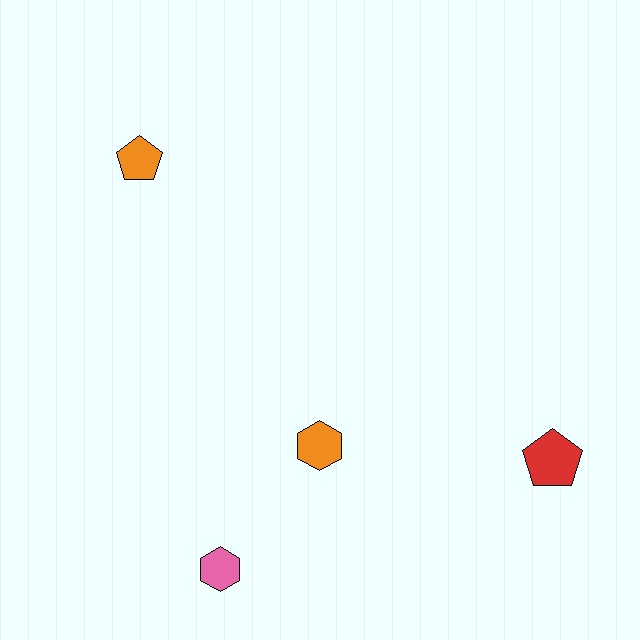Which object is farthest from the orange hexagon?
The orange pentagon is farthest from the orange hexagon.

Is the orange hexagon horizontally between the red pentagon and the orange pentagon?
Yes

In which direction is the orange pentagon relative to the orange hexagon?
The orange pentagon is above the orange hexagon.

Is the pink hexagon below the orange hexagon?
Yes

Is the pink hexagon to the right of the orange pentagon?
Yes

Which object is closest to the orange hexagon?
The pink hexagon is closest to the orange hexagon.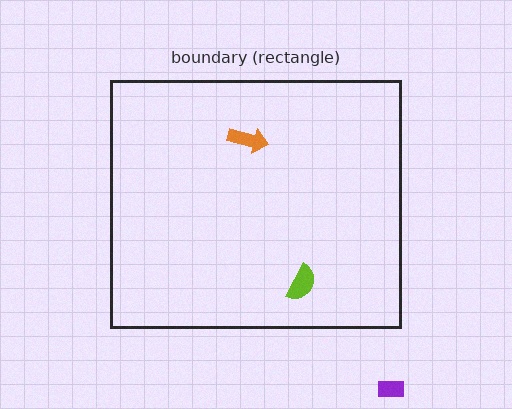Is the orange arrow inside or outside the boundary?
Inside.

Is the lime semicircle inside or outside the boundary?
Inside.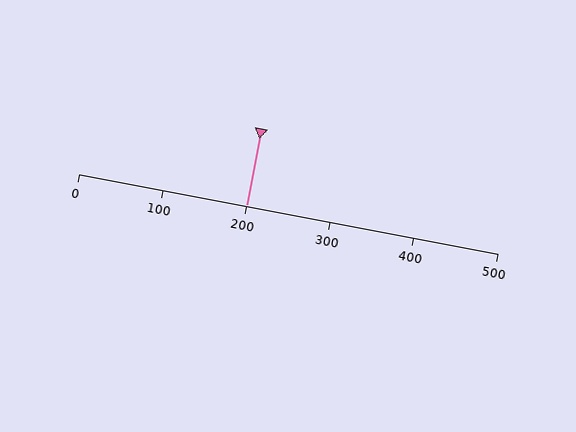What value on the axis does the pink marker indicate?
The marker indicates approximately 200.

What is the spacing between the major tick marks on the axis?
The major ticks are spaced 100 apart.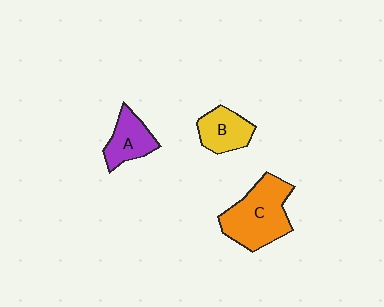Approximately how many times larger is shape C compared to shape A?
Approximately 1.8 times.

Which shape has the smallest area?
Shape B (yellow).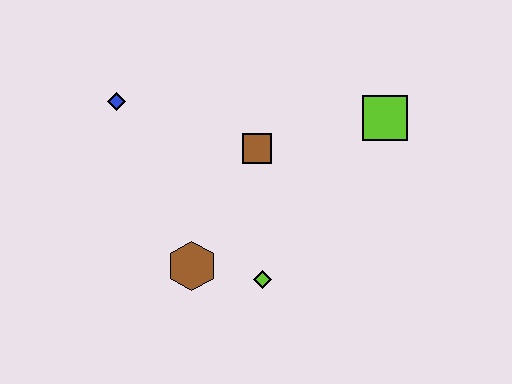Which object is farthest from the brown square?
The blue diamond is farthest from the brown square.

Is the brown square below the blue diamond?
Yes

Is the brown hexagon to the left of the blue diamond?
No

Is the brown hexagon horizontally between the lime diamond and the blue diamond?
Yes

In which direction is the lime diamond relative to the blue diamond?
The lime diamond is below the blue diamond.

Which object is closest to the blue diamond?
The brown square is closest to the blue diamond.